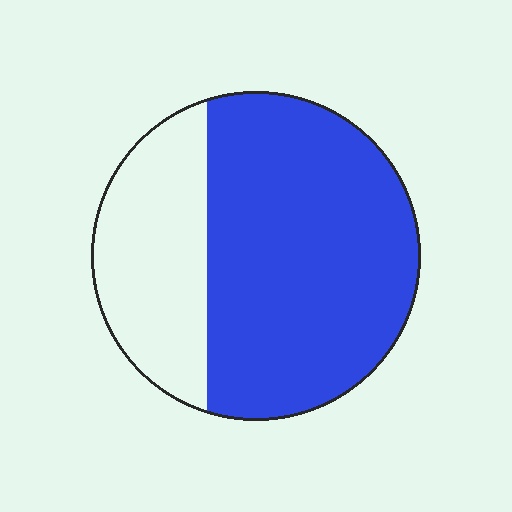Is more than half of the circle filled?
Yes.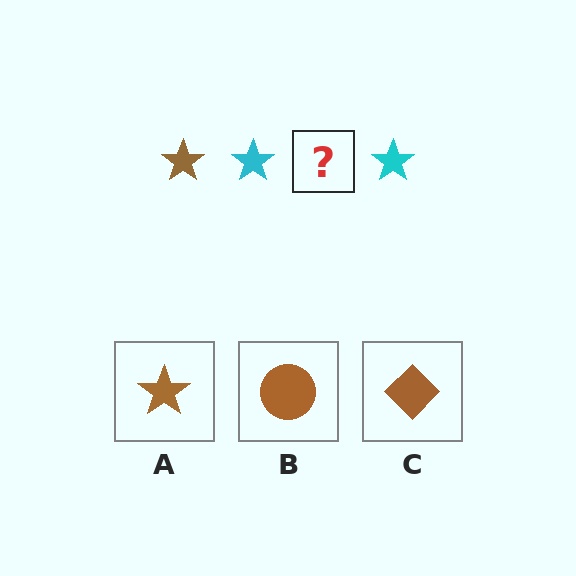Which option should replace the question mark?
Option A.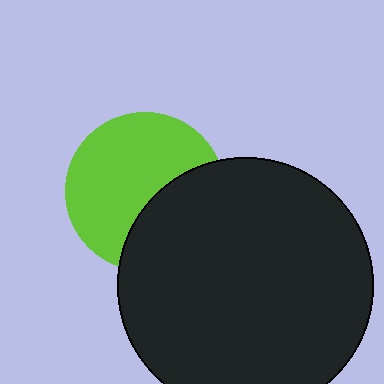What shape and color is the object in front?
The object in front is a black circle.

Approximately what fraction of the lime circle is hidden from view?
Roughly 37% of the lime circle is hidden behind the black circle.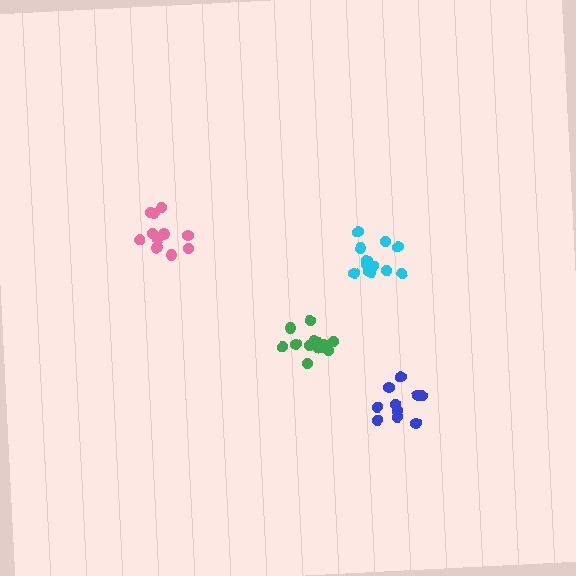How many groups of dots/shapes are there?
There are 4 groups.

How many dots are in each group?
Group 1: 13 dots, Group 2: 11 dots, Group 3: 12 dots, Group 4: 10 dots (46 total).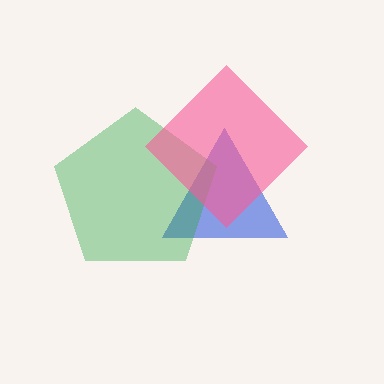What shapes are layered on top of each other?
The layered shapes are: a blue triangle, a green pentagon, a pink diamond.